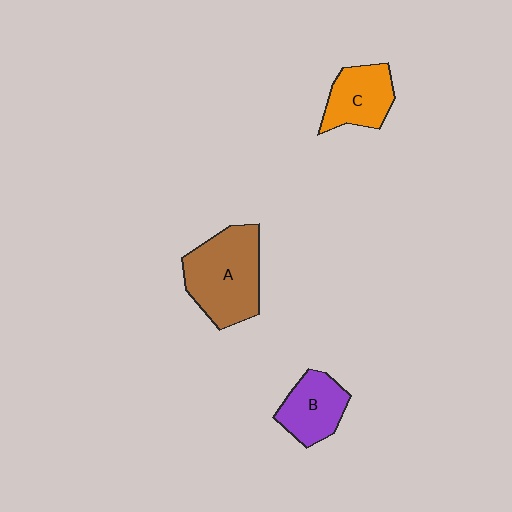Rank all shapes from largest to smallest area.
From largest to smallest: A (brown), C (orange), B (purple).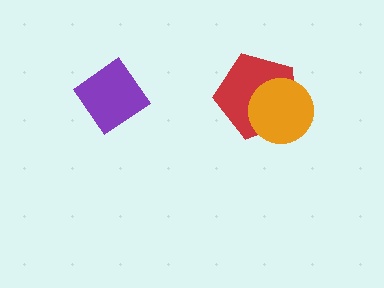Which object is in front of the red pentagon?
The orange circle is in front of the red pentagon.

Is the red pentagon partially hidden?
Yes, it is partially covered by another shape.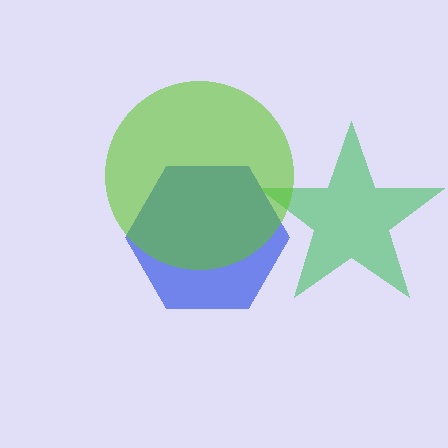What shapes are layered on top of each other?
The layered shapes are: a blue hexagon, a green star, a lime circle.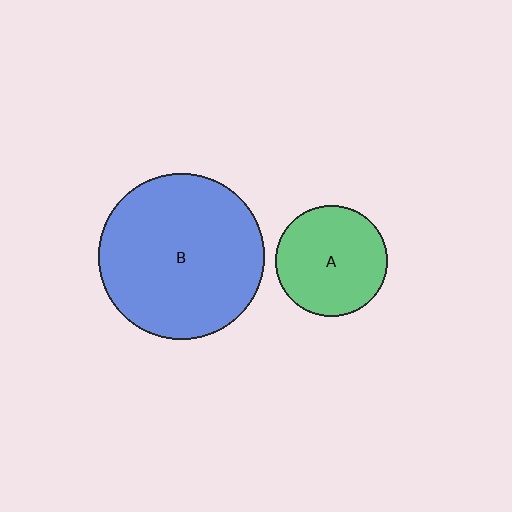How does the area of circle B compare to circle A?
Approximately 2.2 times.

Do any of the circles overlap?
No, none of the circles overlap.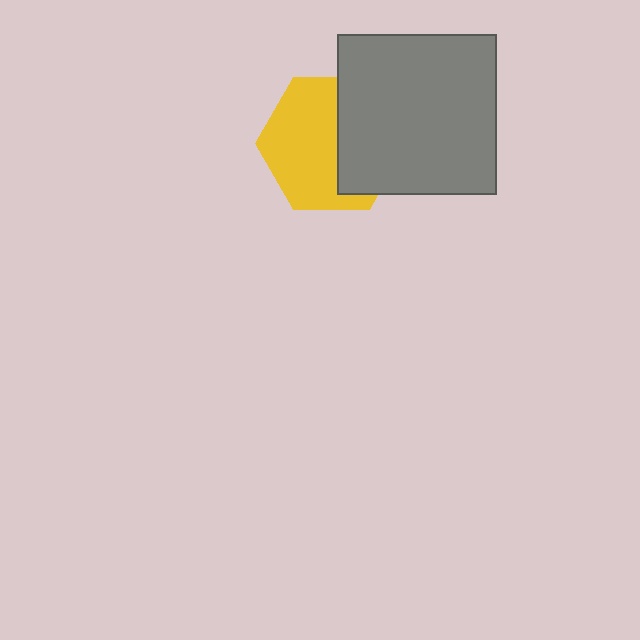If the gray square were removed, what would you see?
You would see the complete yellow hexagon.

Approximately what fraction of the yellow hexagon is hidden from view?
Roughly 41% of the yellow hexagon is hidden behind the gray square.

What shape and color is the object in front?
The object in front is a gray square.